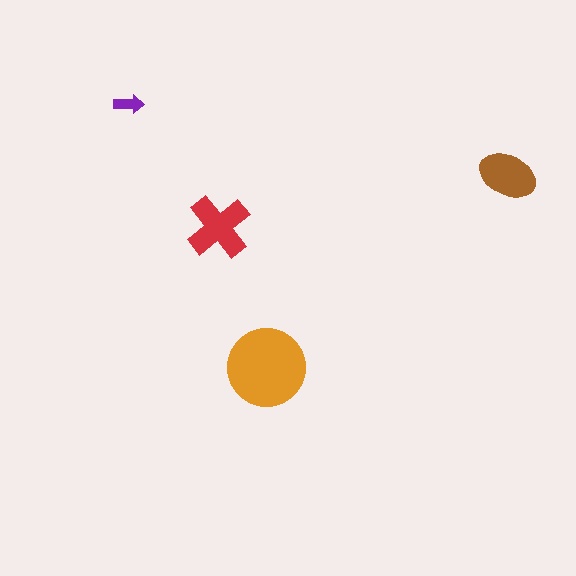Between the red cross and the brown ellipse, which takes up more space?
The red cross.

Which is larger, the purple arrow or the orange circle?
The orange circle.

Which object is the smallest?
The purple arrow.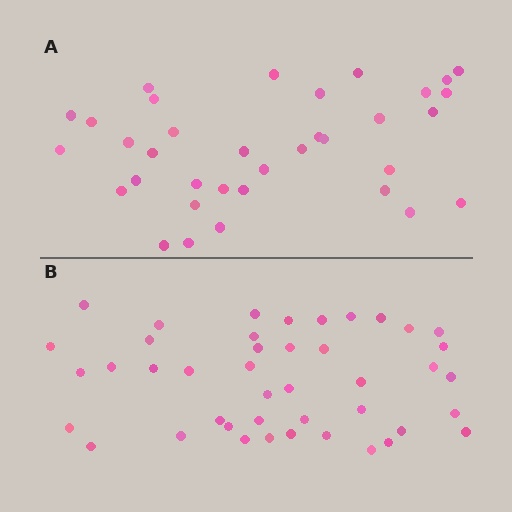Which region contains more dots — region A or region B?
Region B (the bottom region) has more dots.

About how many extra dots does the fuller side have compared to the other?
Region B has roughly 8 or so more dots than region A.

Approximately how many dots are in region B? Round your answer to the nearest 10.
About 40 dots. (The exact count is 43, which rounds to 40.)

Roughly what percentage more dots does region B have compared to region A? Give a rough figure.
About 25% more.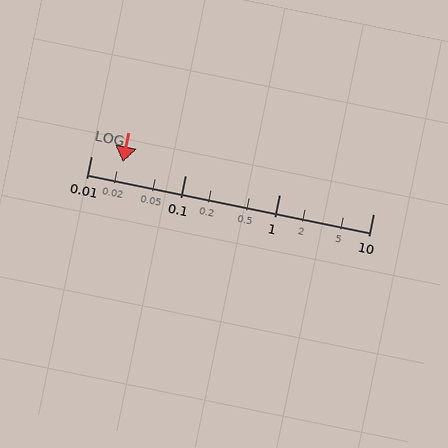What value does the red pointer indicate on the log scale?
The pointer indicates approximately 0.022.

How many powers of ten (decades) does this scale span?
The scale spans 3 decades, from 0.01 to 10.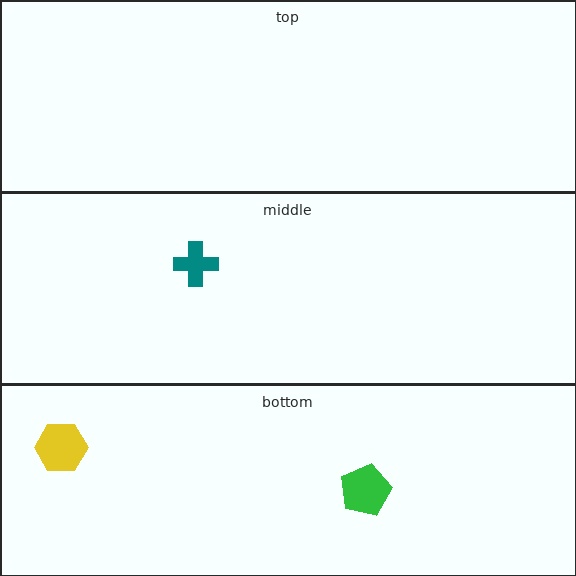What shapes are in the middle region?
The teal cross.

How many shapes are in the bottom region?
2.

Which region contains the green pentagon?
The bottom region.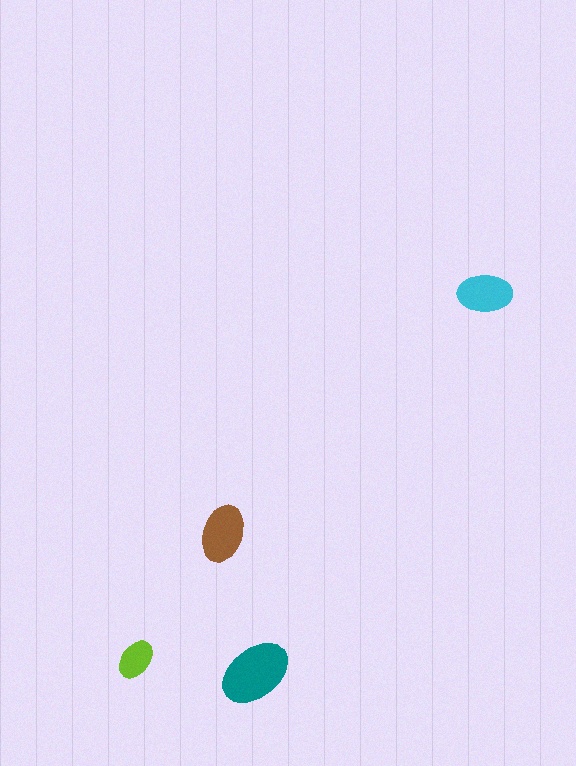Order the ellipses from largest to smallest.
the teal one, the brown one, the cyan one, the lime one.